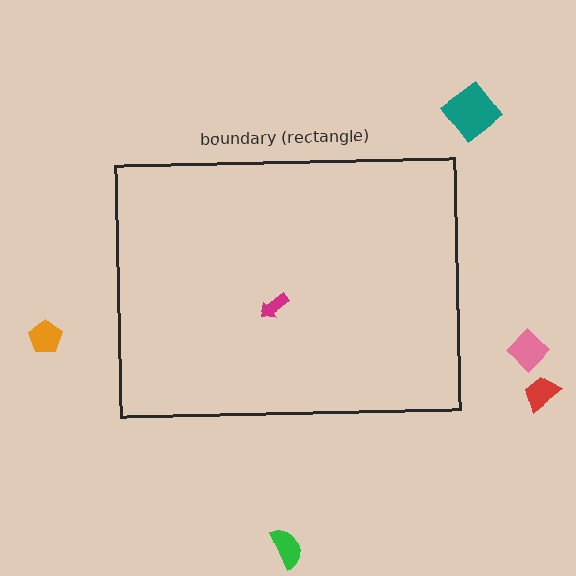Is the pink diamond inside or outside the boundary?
Outside.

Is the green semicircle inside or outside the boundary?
Outside.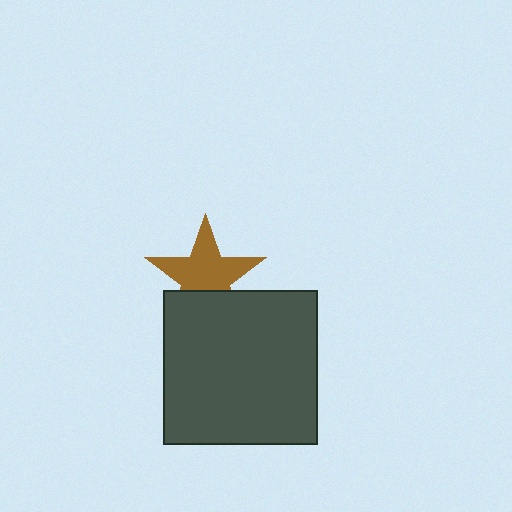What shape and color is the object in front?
The object in front is a dark gray square.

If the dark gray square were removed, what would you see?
You would see the complete brown star.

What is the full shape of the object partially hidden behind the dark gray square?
The partially hidden object is a brown star.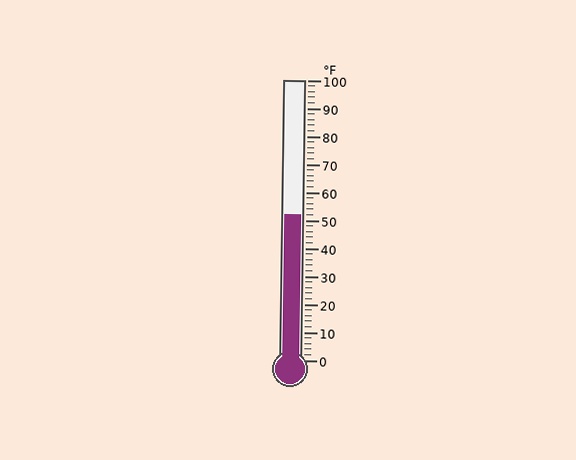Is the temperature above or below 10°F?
The temperature is above 10°F.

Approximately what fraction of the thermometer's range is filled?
The thermometer is filled to approximately 50% of its range.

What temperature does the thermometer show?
The thermometer shows approximately 52°F.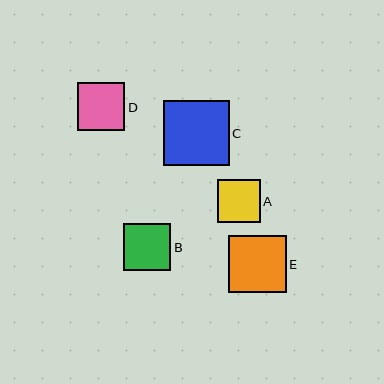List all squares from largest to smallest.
From largest to smallest: C, E, D, B, A.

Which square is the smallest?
Square A is the smallest with a size of approximately 43 pixels.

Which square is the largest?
Square C is the largest with a size of approximately 66 pixels.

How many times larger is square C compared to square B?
Square C is approximately 1.4 times the size of square B.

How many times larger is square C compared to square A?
Square C is approximately 1.5 times the size of square A.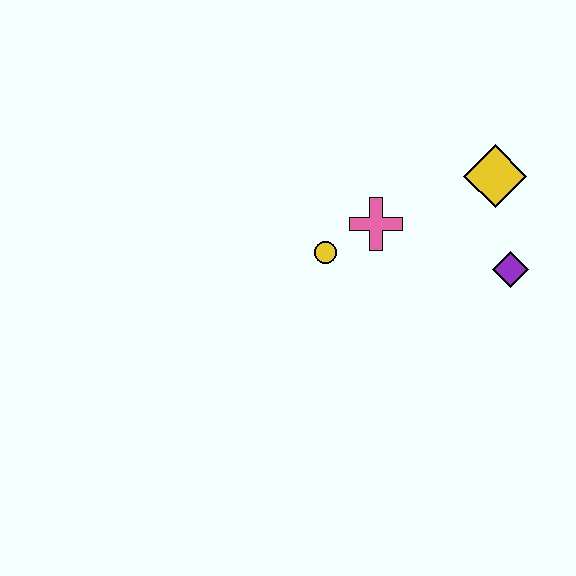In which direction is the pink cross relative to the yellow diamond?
The pink cross is to the left of the yellow diamond.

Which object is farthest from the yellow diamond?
The yellow circle is farthest from the yellow diamond.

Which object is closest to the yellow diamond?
The purple diamond is closest to the yellow diamond.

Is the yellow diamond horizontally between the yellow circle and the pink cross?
No